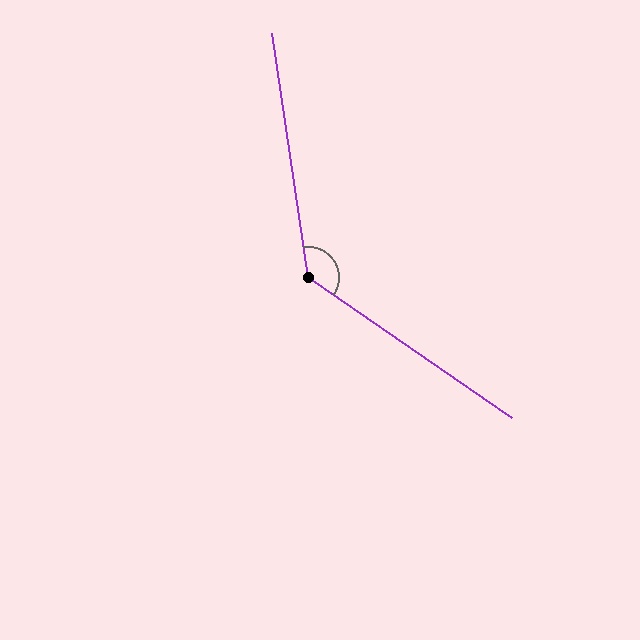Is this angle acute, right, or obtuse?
It is obtuse.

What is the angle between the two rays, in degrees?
Approximately 133 degrees.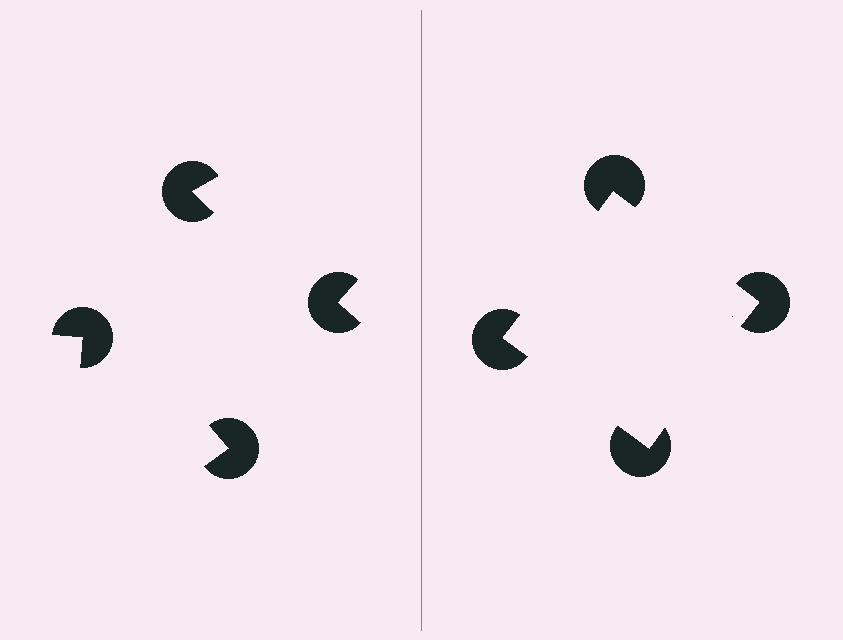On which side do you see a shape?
An illusory square appears on the right side. On the left side the wedge cuts are rotated, so no coherent shape forms.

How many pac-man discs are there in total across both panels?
8 — 4 on each side.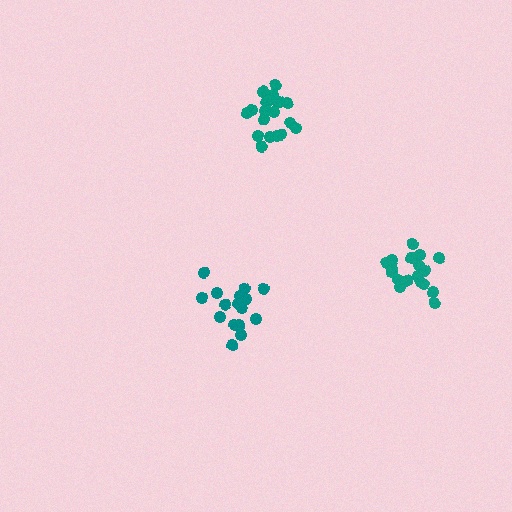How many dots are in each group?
Group 1: 17 dots, Group 2: 20 dots, Group 3: 19 dots (56 total).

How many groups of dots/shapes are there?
There are 3 groups.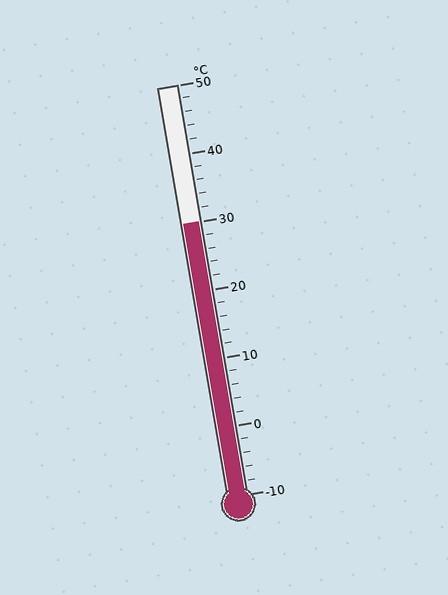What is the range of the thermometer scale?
The thermometer scale ranges from -10°C to 50°C.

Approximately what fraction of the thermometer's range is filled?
The thermometer is filled to approximately 65% of its range.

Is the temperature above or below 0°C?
The temperature is above 0°C.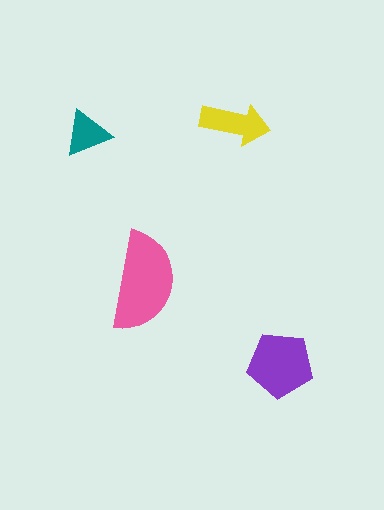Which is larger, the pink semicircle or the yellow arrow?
The pink semicircle.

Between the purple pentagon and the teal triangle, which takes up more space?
The purple pentagon.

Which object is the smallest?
The teal triangle.